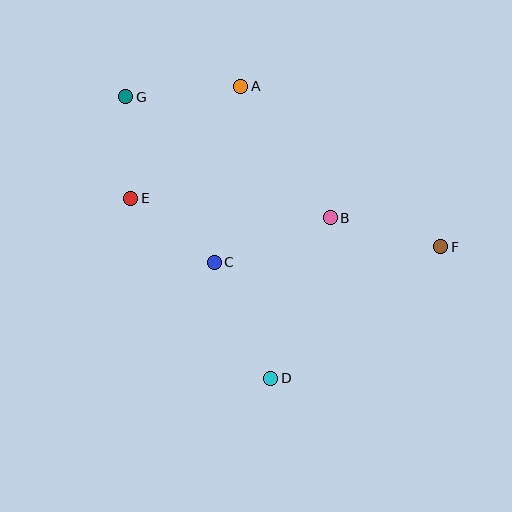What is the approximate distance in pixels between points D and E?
The distance between D and E is approximately 228 pixels.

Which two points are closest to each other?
Points E and G are closest to each other.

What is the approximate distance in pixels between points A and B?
The distance between A and B is approximately 159 pixels.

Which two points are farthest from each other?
Points F and G are farthest from each other.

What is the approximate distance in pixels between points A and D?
The distance between A and D is approximately 293 pixels.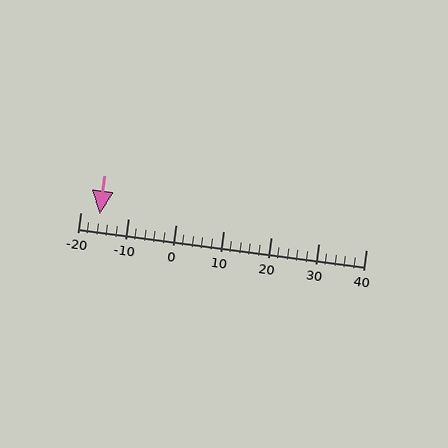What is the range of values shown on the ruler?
The ruler shows values from -20 to 40.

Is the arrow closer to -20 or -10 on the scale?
The arrow is closer to -20.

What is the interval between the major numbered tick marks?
The major tick marks are spaced 10 units apart.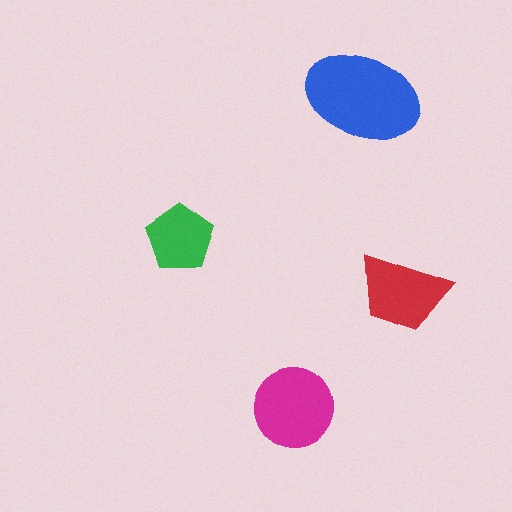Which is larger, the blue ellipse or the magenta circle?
The blue ellipse.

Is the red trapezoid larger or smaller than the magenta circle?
Smaller.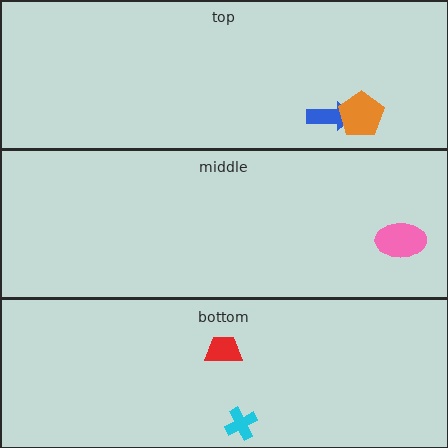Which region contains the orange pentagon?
The top region.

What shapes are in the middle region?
The pink ellipse.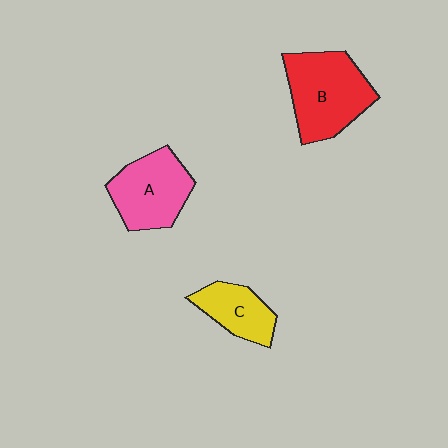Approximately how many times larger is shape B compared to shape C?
Approximately 1.8 times.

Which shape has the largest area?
Shape B (red).